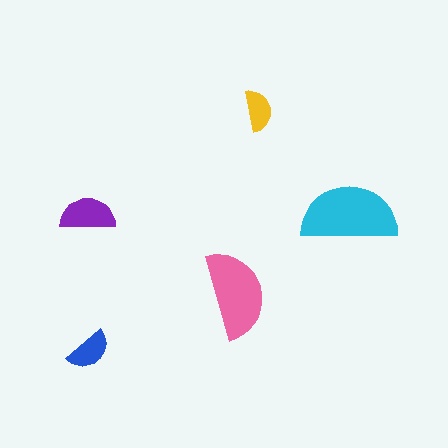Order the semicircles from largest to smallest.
the cyan one, the pink one, the purple one, the blue one, the yellow one.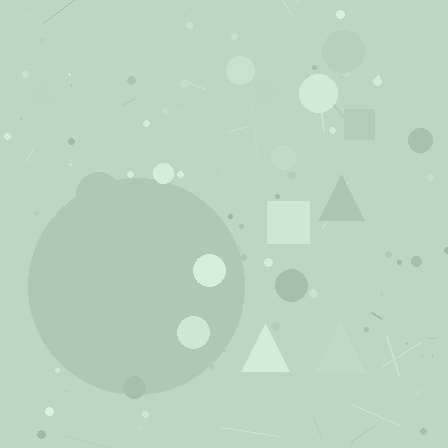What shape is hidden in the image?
A circle is hidden in the image.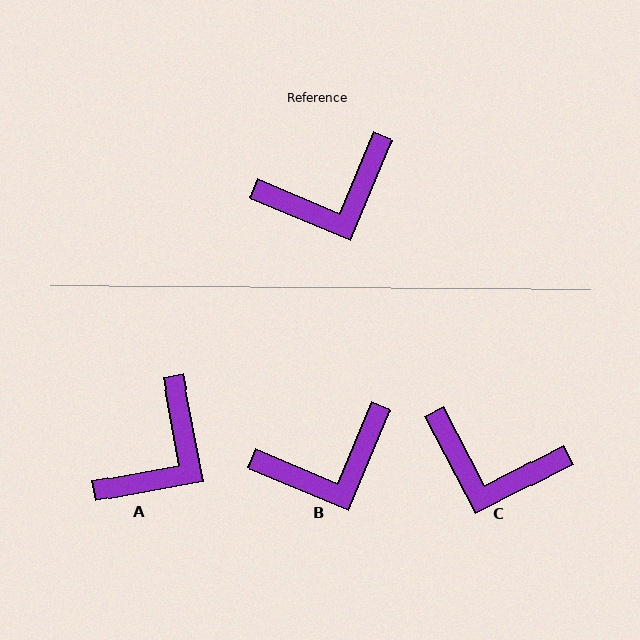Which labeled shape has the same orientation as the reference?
B.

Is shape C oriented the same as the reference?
No, it is off by about 40 degrees.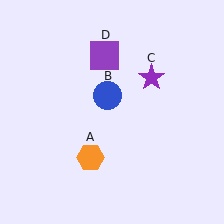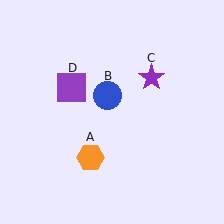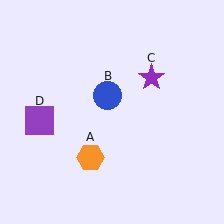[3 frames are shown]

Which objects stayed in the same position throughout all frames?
Orange hexagon (object A) and blue circle (object B) and purple star (object C) remained stationary.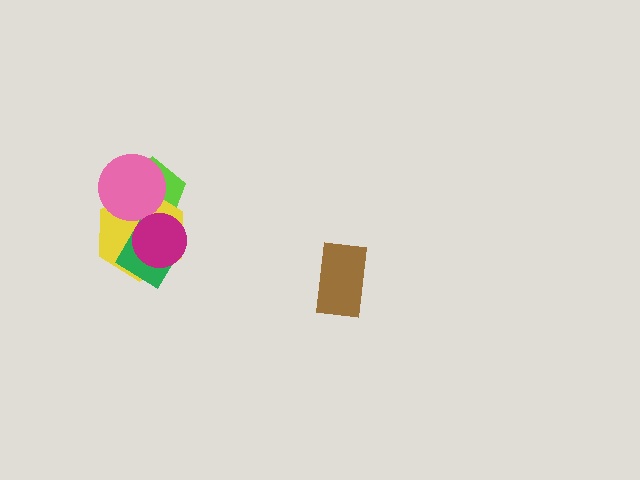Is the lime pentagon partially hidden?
Yes, it is partially covered by another shape.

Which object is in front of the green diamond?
The magenta circle is in front of the green diamond.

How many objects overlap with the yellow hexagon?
4 objects overlap with the yellow hexagon.